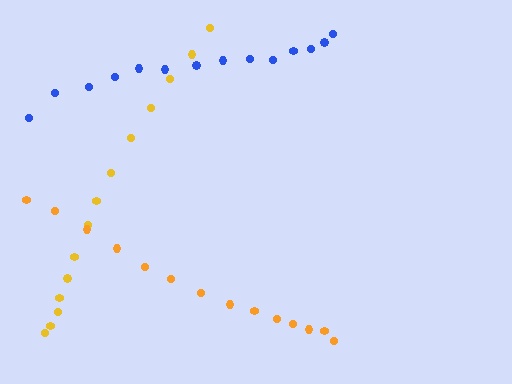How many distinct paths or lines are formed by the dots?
There are 3 distinct paths.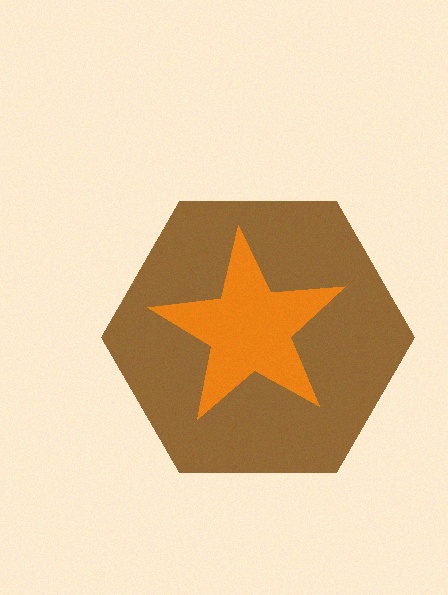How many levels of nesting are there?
2.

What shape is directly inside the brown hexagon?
The orange star.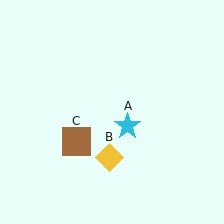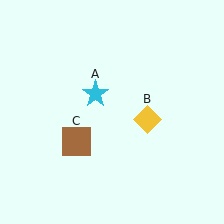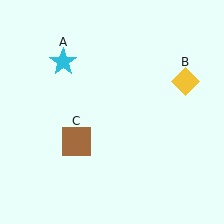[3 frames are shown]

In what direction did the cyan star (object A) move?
The cyan star (object A) moved up and to the left.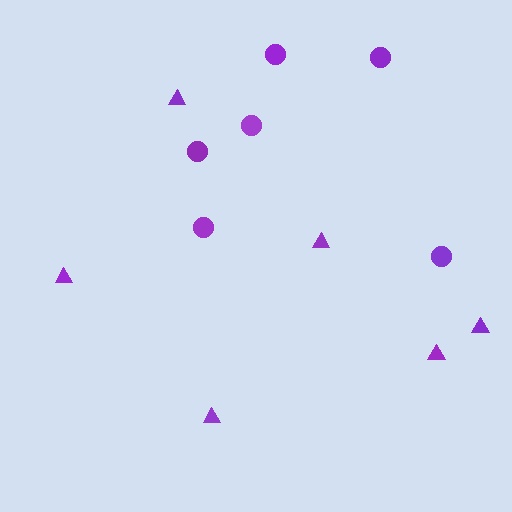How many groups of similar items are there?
There are 2 groups: one group of circles (6) and one group of triangles (6).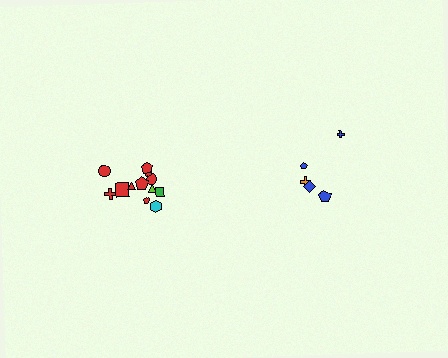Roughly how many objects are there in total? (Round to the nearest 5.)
Roughly 15 objects in total.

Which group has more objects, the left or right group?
The left group.